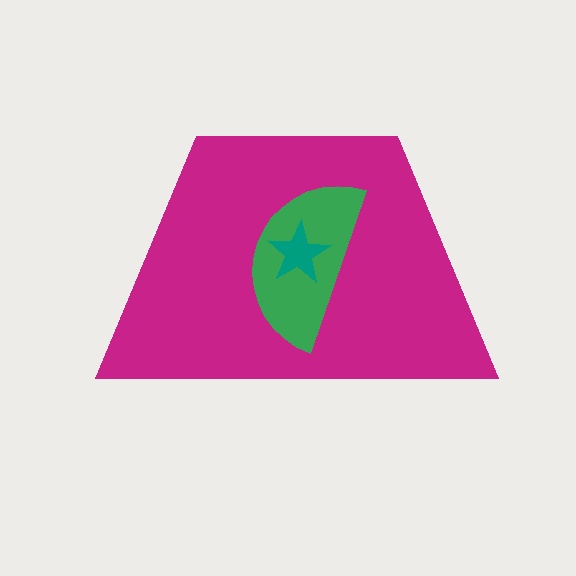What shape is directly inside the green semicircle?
The teal star.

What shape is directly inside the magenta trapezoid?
The green semicircle.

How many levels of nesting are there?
3.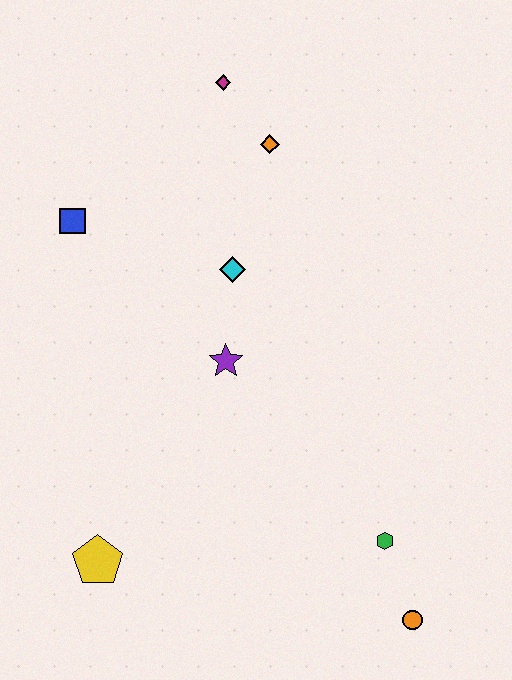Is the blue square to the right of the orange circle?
No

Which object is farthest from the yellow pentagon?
The magenta diamond is farthest from the yellow pentagon.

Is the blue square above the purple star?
Yes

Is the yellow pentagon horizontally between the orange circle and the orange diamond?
No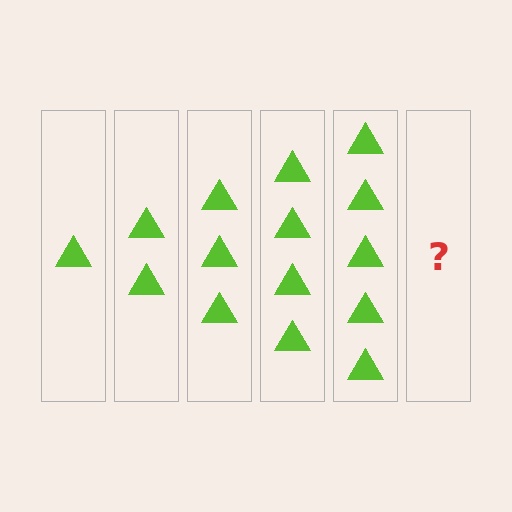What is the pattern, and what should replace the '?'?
The pattern is that each step adds one more triangle. The '?' should be 6 triangles.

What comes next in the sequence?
The next element should be 6 triangles.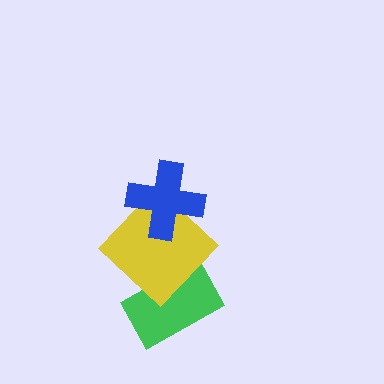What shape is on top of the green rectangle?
The yellow diamond is on top of the green rectangle.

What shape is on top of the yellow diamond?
The blue cross is on top of the yellow diamond.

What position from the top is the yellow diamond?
The yellow diamond is 2nd from the top.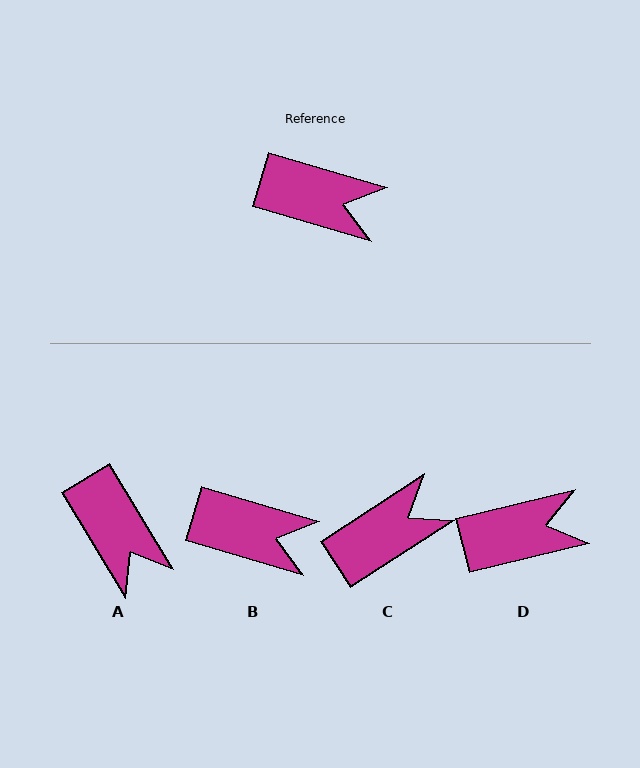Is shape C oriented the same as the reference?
No, it is off by about 49 degrees.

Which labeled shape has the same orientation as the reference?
B.